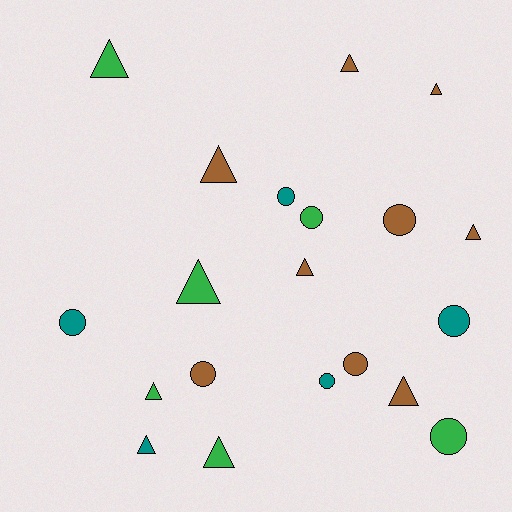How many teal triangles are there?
There is 1 teal triangle.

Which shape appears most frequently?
Triangle, with 11 objects.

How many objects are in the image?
There are 20 objects.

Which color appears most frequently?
Brown, with 9 objects.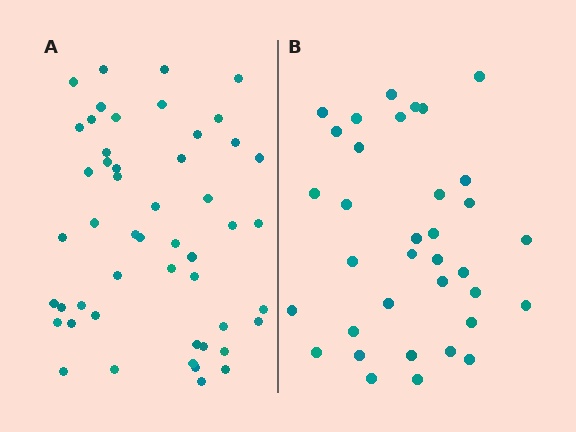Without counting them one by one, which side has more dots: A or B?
Region A (the left region) has more dots.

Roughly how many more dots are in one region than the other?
Region A has approximately 15 more dots than region B.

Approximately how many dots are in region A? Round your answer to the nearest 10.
About 50 dots.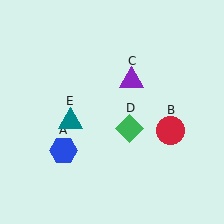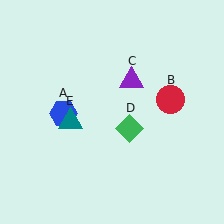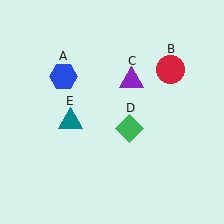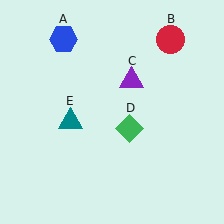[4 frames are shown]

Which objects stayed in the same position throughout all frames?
Purple triangle (object C) and green diamond (object D) and teal triangle (object E) remained stationary.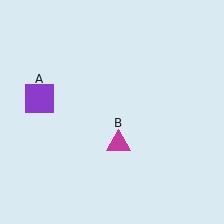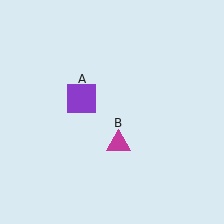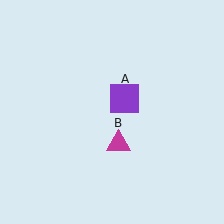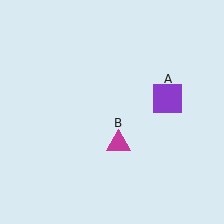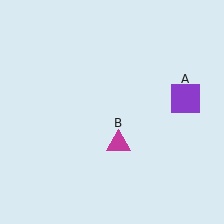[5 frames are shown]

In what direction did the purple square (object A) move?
The purple square (object A) moved right.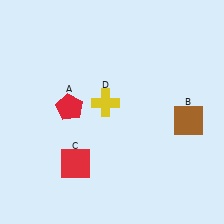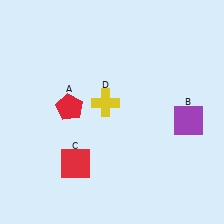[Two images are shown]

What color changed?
The square (B) changed from brown in Image 1 to purple in Image 2.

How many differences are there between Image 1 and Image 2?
There is 1 difference between the two images.